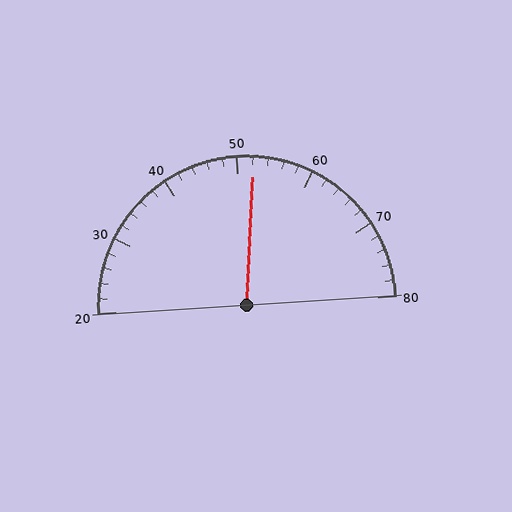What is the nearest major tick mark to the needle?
The nearest major tick mark is 50.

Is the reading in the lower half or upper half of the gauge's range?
The reading is in the upper half of the range (20 to 80).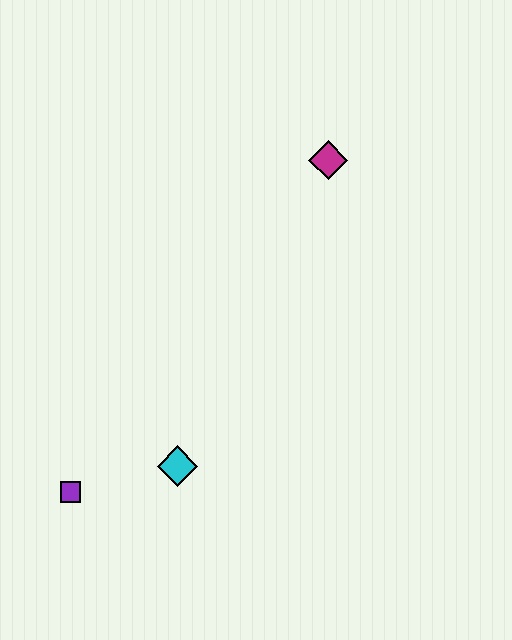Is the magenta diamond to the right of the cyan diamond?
Yes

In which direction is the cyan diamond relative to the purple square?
The cyan diamond is to the right of the purple square.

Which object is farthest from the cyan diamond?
The magenta diamond is farthest from the cyan diamond.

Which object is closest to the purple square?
The cyan diamond is closest to the purple square.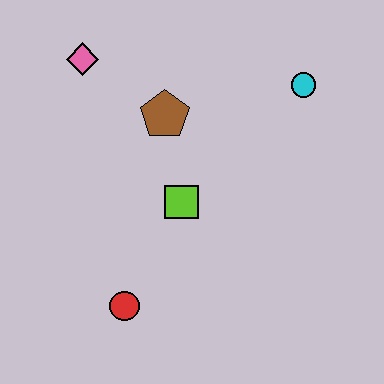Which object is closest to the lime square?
The brown pentagon is closest to the lime square.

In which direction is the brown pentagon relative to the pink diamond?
The brown pentagon is to the right of the pink diamond.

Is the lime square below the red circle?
No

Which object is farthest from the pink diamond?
The red circle is farthest from the pink diamond.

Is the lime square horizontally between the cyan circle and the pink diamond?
Yes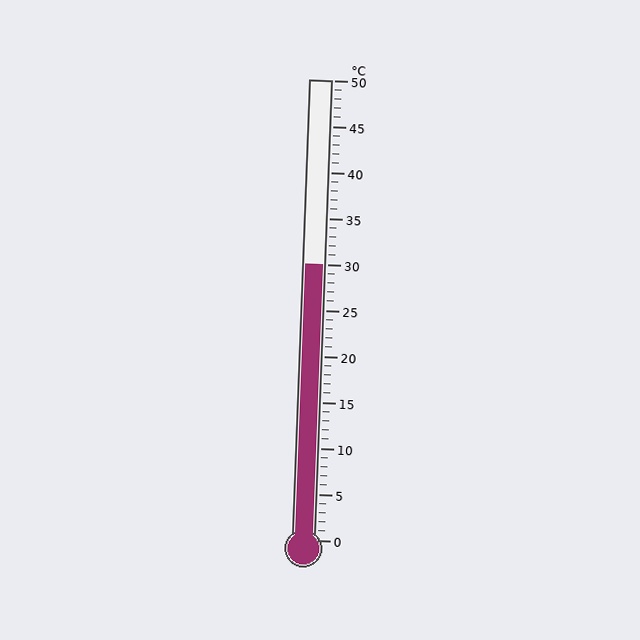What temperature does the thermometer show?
The thermometer shows approximately 30°C.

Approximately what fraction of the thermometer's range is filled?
The thermometer is filled to approximately 60% of its range.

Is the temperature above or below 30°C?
The temperature is at 30°C.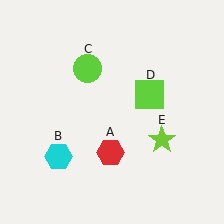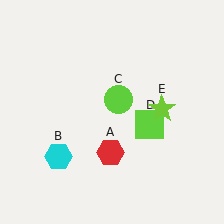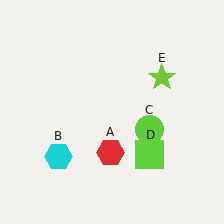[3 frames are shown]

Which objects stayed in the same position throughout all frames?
Red hexagon (object A) and cyan hexagon (object B) remained stationary.